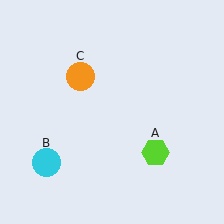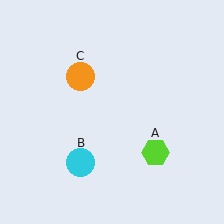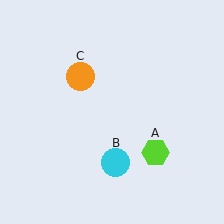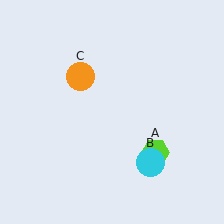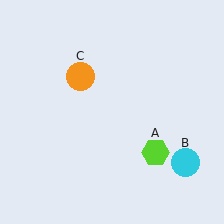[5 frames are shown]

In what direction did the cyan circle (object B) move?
The cyan circle (object B) moved right.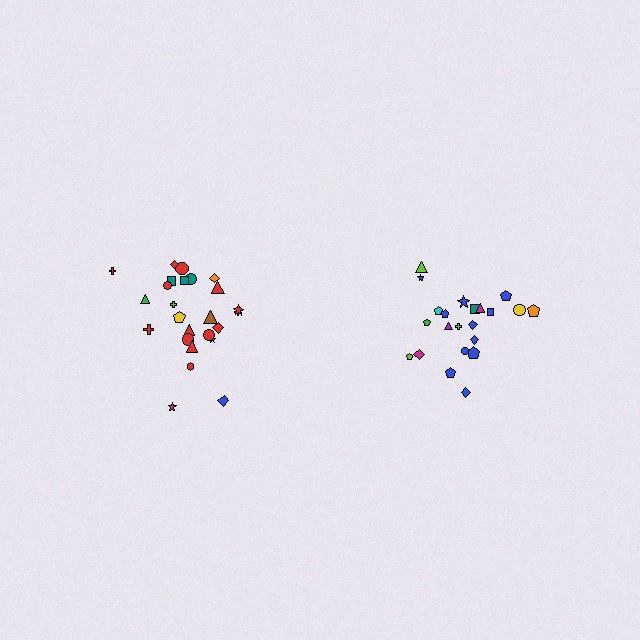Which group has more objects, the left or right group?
The left group.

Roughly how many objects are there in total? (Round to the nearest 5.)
Roughly 45 objects in total.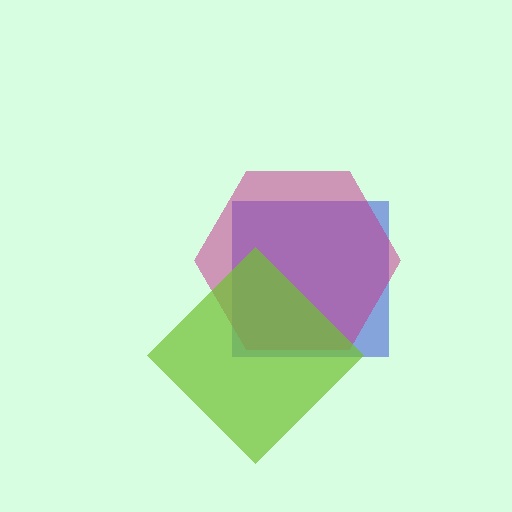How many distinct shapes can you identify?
There are 3 distinct shapes: a blue square, a magenta hexagon, a lime diamond.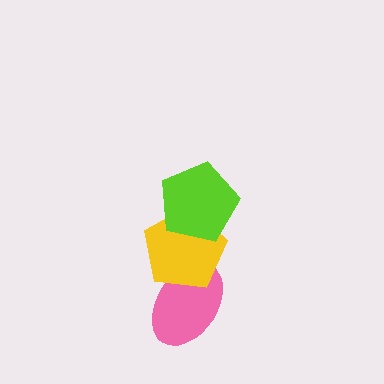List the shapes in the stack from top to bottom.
From top to bottom: the lime pentagon, the yellow pentagon, the pink ellipse.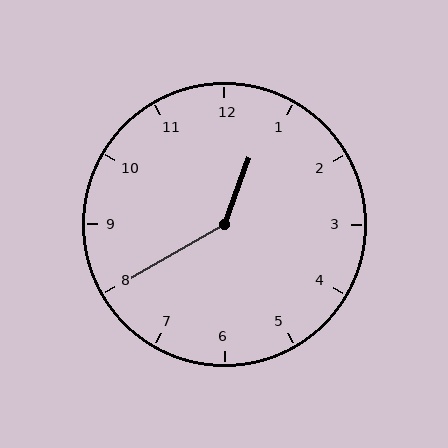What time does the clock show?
12:40.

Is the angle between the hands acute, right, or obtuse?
It is obtuse.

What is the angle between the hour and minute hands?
Approximately 140 degrees.